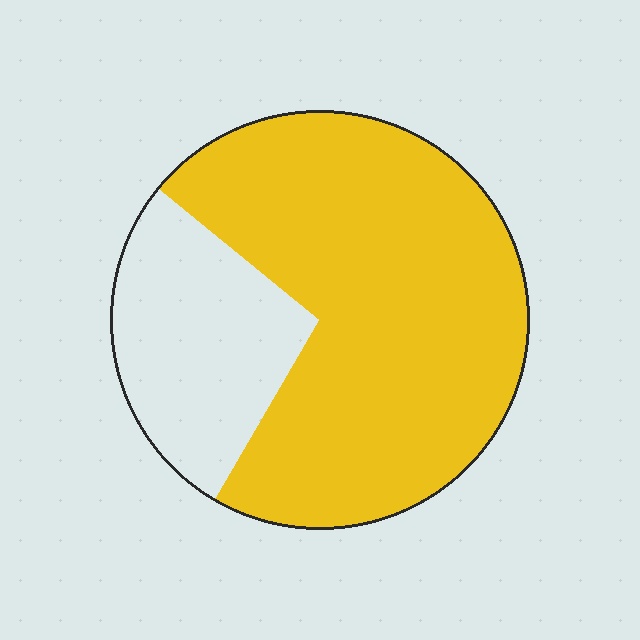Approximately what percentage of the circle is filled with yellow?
Approximately 75%.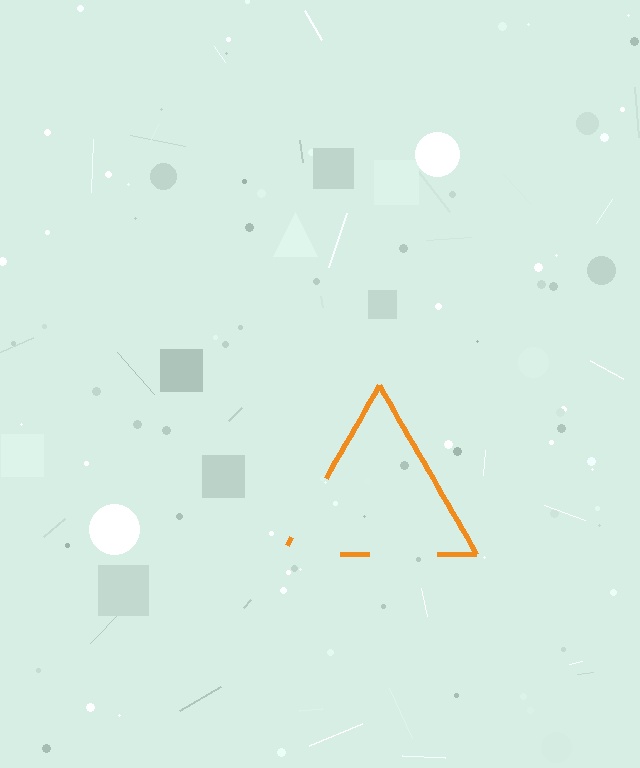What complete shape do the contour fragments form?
The contour fragments form a triangle.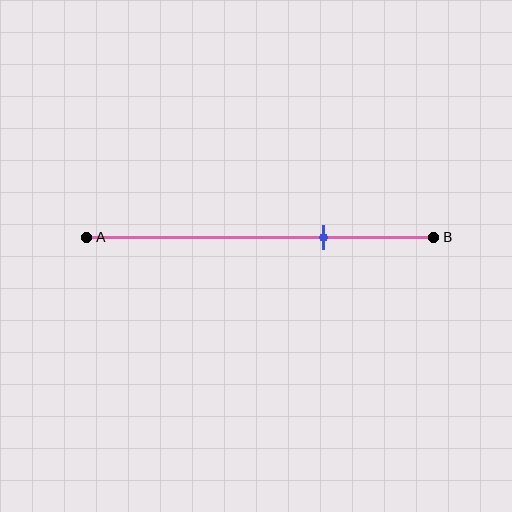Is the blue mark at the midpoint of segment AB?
No, the mark is at about 70% from A, not at the 50% midpoint.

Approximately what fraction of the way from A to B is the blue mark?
The blue mark is approximately 70% of the way from A to B.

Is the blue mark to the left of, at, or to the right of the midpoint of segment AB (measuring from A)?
The blue mark is to the right of the midpoint of segment AB.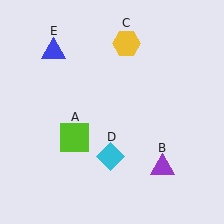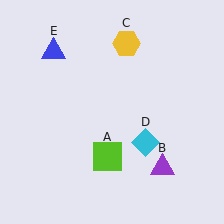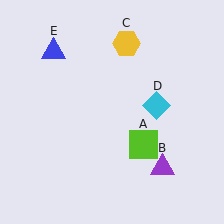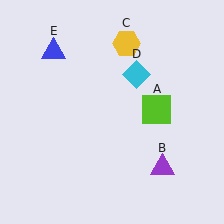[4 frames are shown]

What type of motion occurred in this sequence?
The lime square (object A), cyan diamond (object D) rotated counterclockwise around the center of the scene.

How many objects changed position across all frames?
2 objects changed position: lime square (object A), cyan diamond (object D).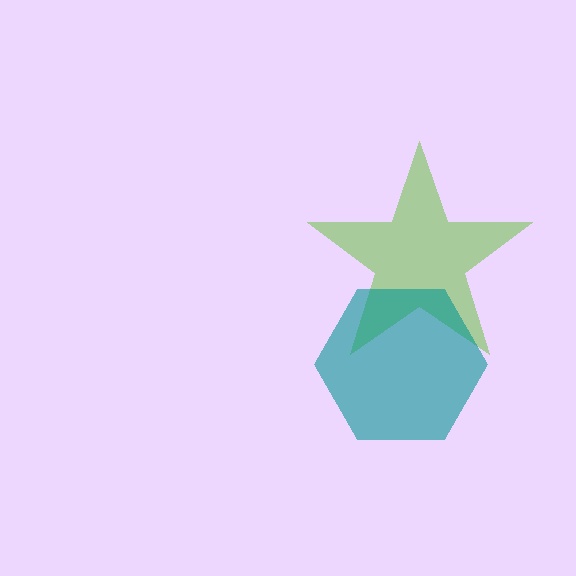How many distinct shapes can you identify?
There are 2 distinct shapes: a lime star, a teal hexagon.